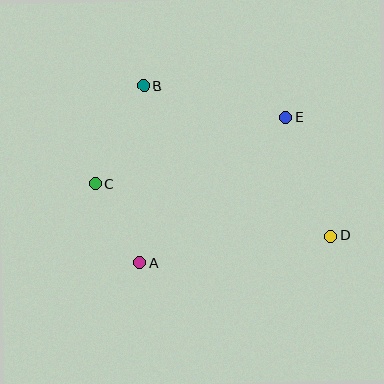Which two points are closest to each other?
Points A and C are closest to each other.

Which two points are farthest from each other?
Points C and D are farthest from each other.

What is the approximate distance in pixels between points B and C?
The distance between B and C is approximately 109 pixels.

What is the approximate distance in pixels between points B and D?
The distance between B and D is approximately 240 pixels.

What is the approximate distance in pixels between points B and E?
The distance between B and E is approximately 146 pixels.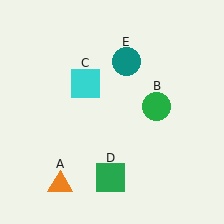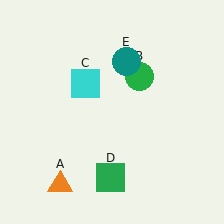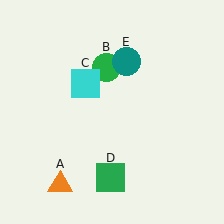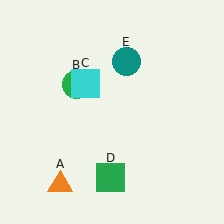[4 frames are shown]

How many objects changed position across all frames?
1 object changed position: green circle (object B).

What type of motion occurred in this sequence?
The green circle (object B) rotated counterclockwise around the center of the scene.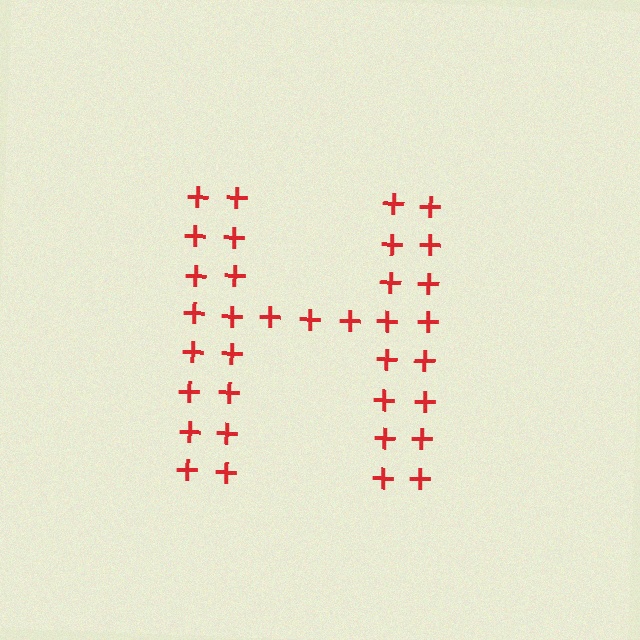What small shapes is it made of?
It is made of small plus signs.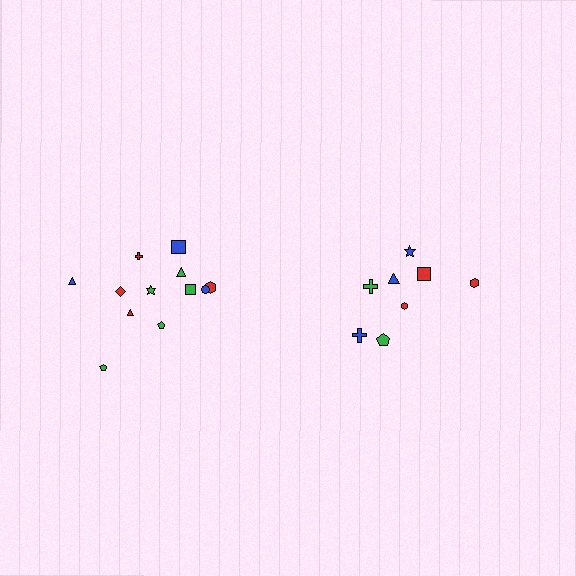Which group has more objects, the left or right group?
The left group.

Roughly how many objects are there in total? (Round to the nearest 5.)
Roughly 20 objects in total.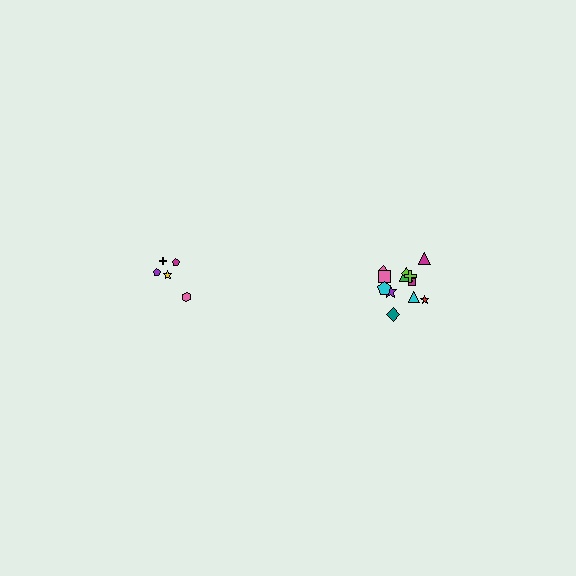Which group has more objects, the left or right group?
The right group.